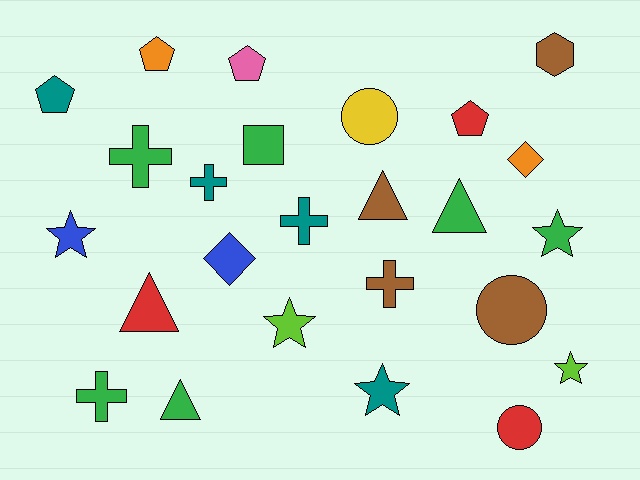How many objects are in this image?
There are 25 objects.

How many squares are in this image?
There is 1 square.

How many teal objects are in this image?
There are 4 teal objects.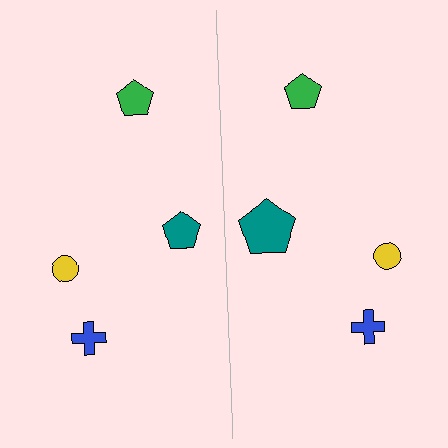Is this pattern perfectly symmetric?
No, the pattern is not perfectly symmetric. The teal pentagon on the right side has a different size than its mirror counterpart.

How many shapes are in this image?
There are 8 shapes in this image.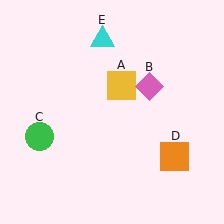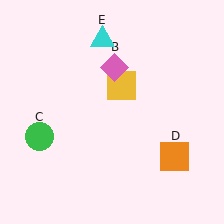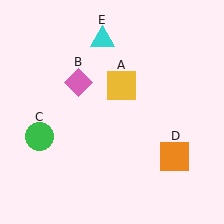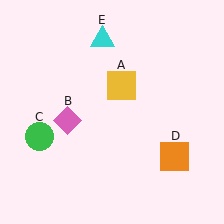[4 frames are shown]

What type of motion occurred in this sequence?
The pink diamond (object B) rotated counterclockwise around the center of the scene.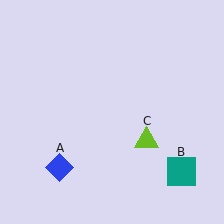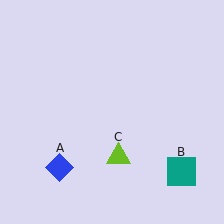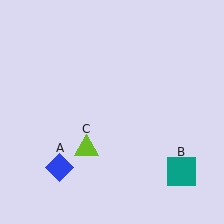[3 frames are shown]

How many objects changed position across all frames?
1 object changed position: lime triangle (object C).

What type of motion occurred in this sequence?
The lime triangle (object C) rotated clockwise around the center of the scene.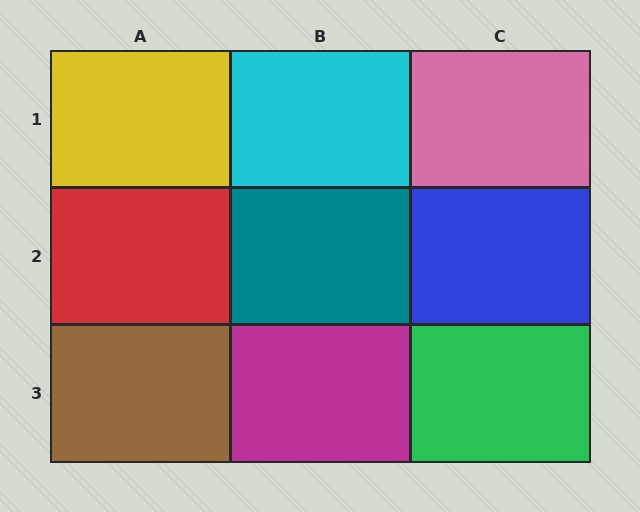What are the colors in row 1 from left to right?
Yellow, cyan, pink.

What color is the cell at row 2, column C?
Blue.